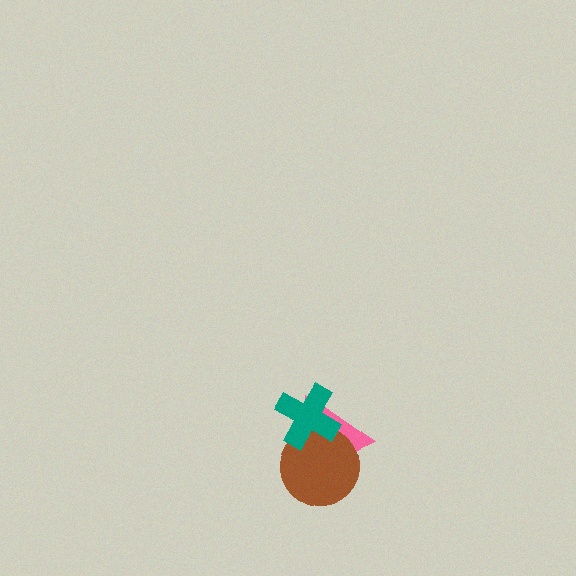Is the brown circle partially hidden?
Yes, it is partially covered by another shape.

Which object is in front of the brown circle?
The teal cross is in front of the brown circle.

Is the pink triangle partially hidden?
Yes, it is partially covered by another shape.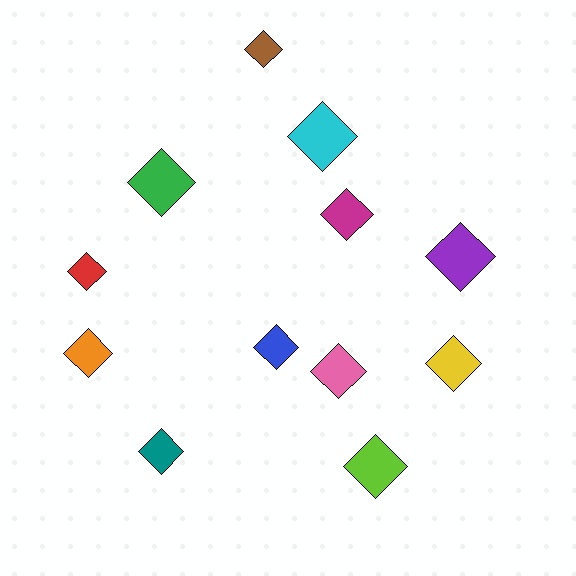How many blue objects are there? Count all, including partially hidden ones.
There is 1 blue object.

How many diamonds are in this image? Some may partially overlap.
There are 12 diamonds.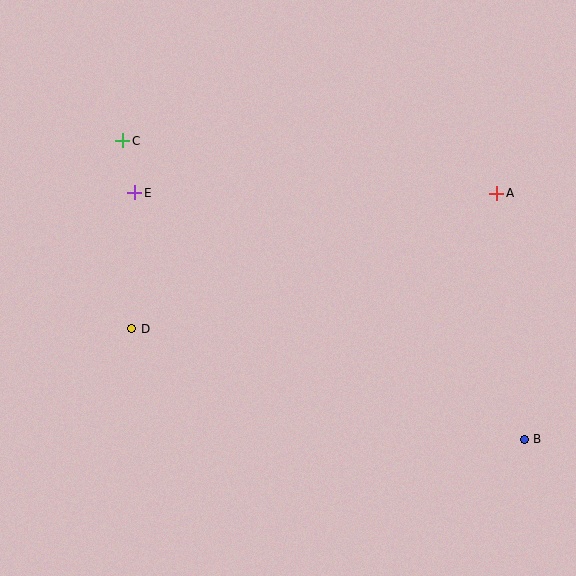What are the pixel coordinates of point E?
Point E is at (135, 193).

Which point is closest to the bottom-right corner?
Point B is closest to the bottom-right corner.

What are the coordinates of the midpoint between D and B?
The midpoint between D and B is at (328, 384).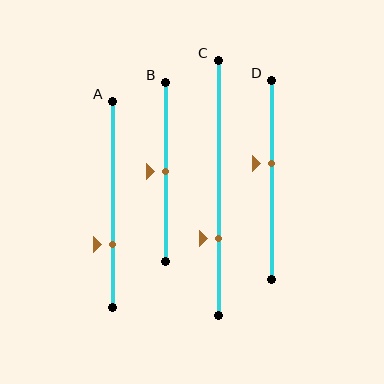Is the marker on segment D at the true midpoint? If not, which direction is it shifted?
No, the marker on segment D is shifted upward by about 8% of the segment length.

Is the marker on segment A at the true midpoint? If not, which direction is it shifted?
No, the marker on segment A is shifted downward by about 19% of the segment length.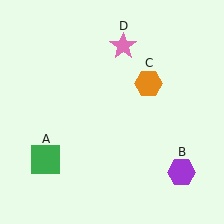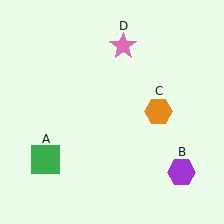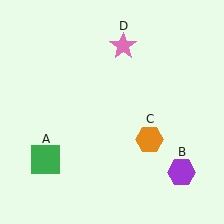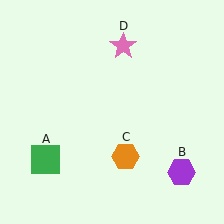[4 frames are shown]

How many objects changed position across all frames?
1 object changed position: orange hexagon (object C).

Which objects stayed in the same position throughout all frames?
Green square (object A) and purple hexagon (object B) and pink star (object D) remained stationary.